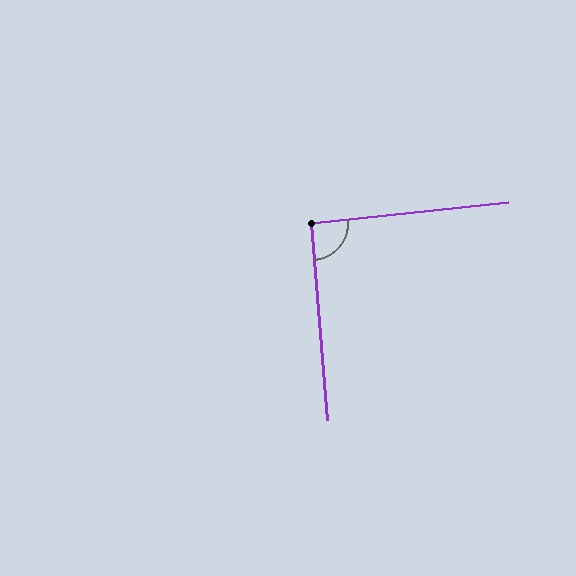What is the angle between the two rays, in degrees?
Approximately 92 degrees.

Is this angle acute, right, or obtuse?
It is approximately a right angle.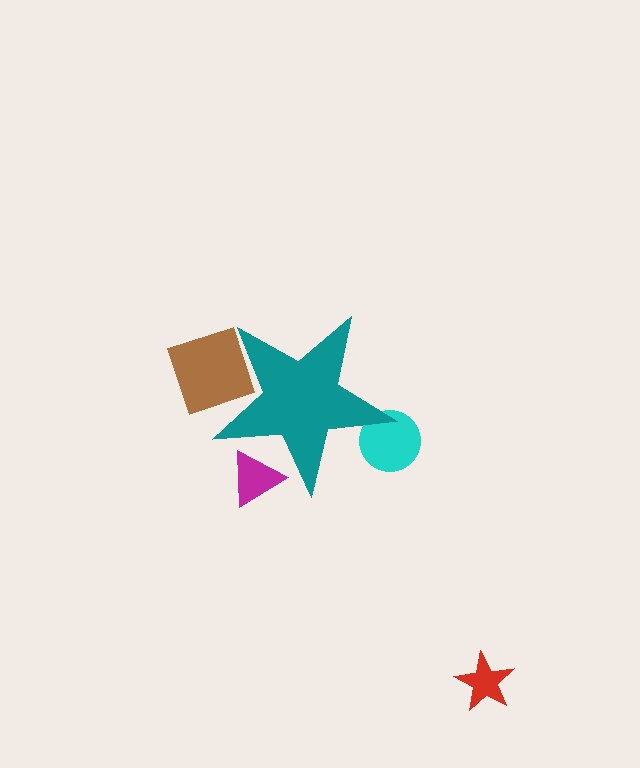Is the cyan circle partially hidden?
Yes, the cyan circle is partially hidden behind the teal star.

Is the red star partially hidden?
No, the red star is fully visible.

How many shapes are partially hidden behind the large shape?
3 shapes are partially hidden.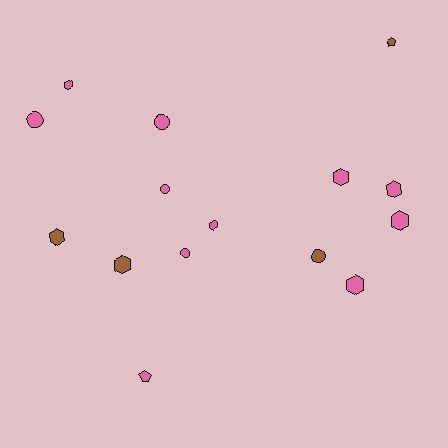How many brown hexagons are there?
There are 2 brown hexagons.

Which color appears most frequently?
Pink, with 11 objects.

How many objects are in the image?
There are 15 objects.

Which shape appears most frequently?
Hexagon, with 8 objects.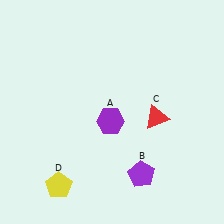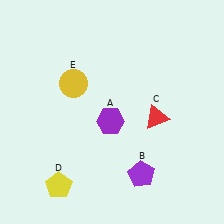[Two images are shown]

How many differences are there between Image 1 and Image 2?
There is 1 difference between the two images.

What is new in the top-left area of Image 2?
A yellow circle (E) was added in the top-left area of Image 2.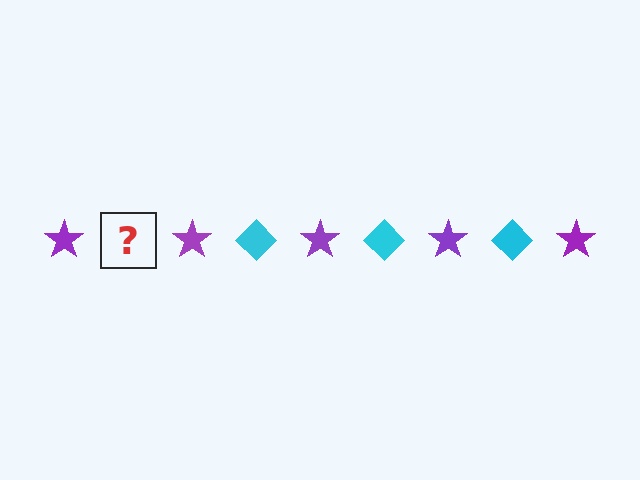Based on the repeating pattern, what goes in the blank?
The blank should be a cyan diamond.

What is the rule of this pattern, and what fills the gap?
The rule is that the pattern alternates between purple star and cyan diamond. The gap should be filled with a cyan diamond.